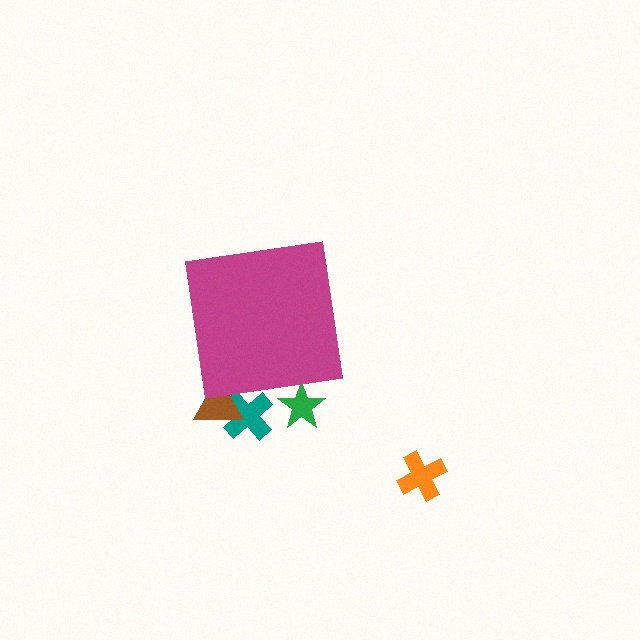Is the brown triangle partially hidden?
Yes, the brown triangle is partially hidden behind the magenta square.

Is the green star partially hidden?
Yes, the green star is partially hidden behind the magenta square.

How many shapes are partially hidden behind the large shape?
3 shapes are partially hidden.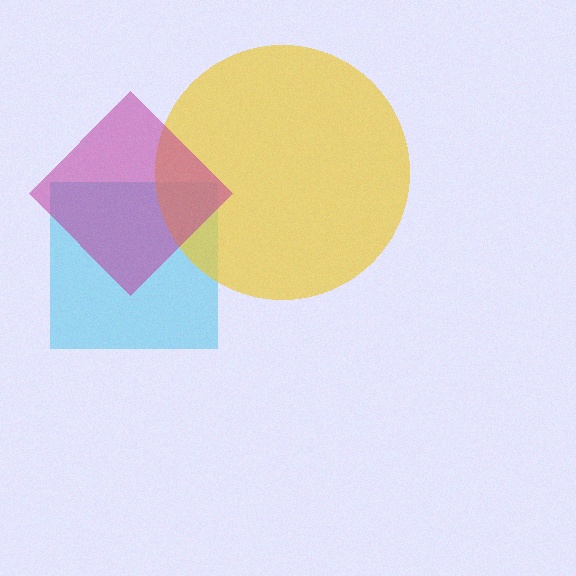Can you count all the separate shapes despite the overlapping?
Yes, there are 3 separate shapes.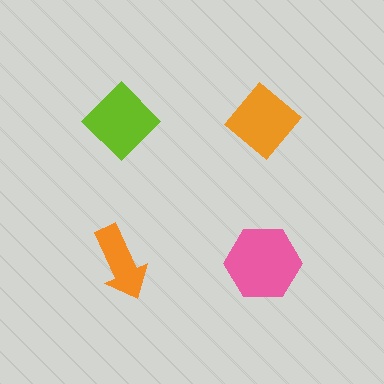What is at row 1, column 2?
An orange diamond.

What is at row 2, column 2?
A pink hexagon.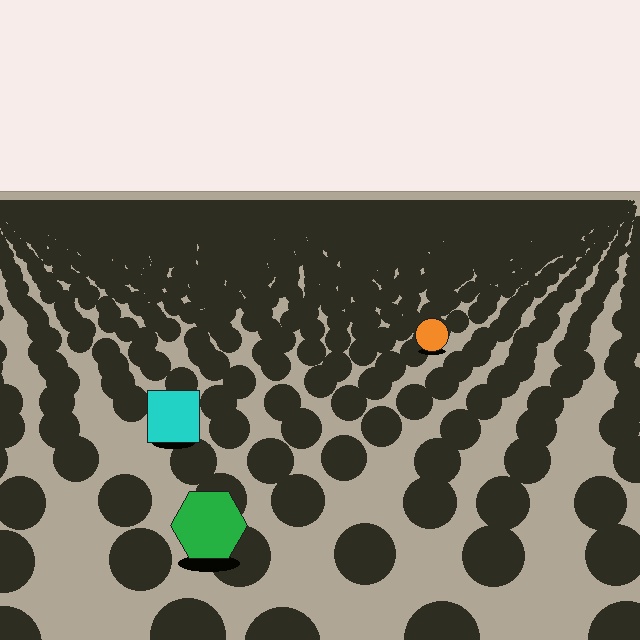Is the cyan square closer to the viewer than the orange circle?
Yes. The cyan square is closer — you can tell from the texture gradient: the ground texture is coarser near it.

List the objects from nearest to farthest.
From nearest to farthest: the green hexagon, the cyan square, the orange circle.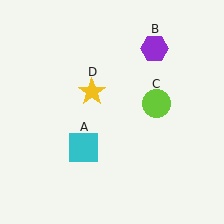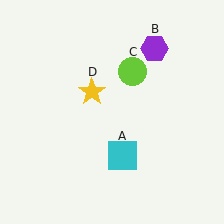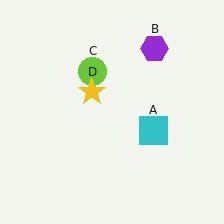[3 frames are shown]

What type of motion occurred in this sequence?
The cyan square (object A), lime circle (object C) rotated counterclockwise around the center of the scene.